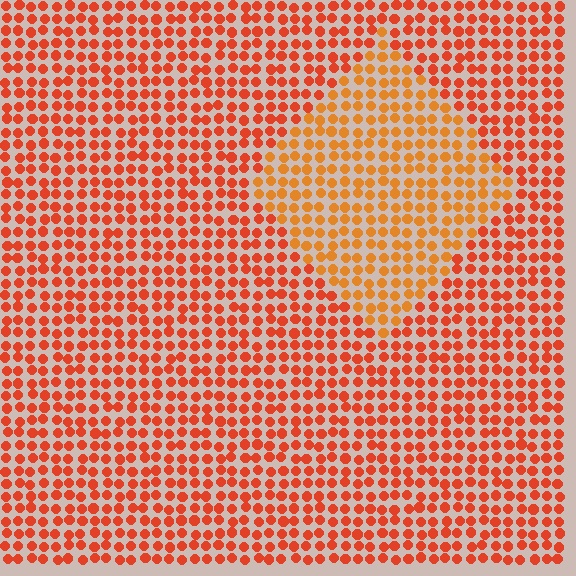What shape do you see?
I see a diamond.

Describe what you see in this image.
The image is filled with small red elements in a uniform arrangement. A diamond-shaped region is visible where the elements are tinted to a slightly different hue, forming a subtle color boundary.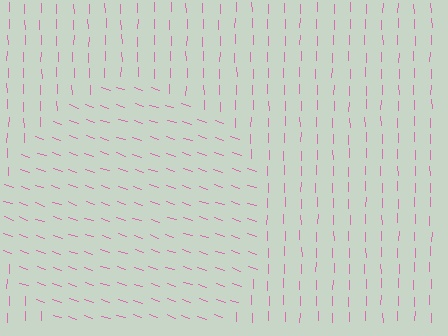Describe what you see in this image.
The image is filled with small pink line segments. A circle region in the image has lines oriented differently from the surrounding lines, creating a visible texture boundary.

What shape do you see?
I see a circle.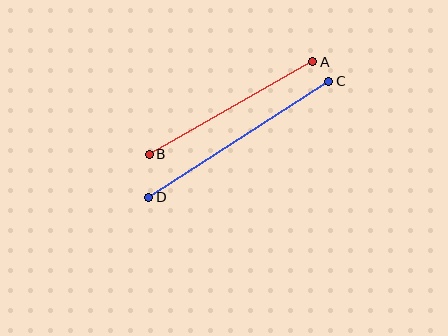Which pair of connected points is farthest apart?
Points C and D are farthest apart.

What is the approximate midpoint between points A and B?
The midpoint is at approximately (231, 108) pixels.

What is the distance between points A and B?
The distance is approximately 188 pixels.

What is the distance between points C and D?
The distance is approximately 214 pixels.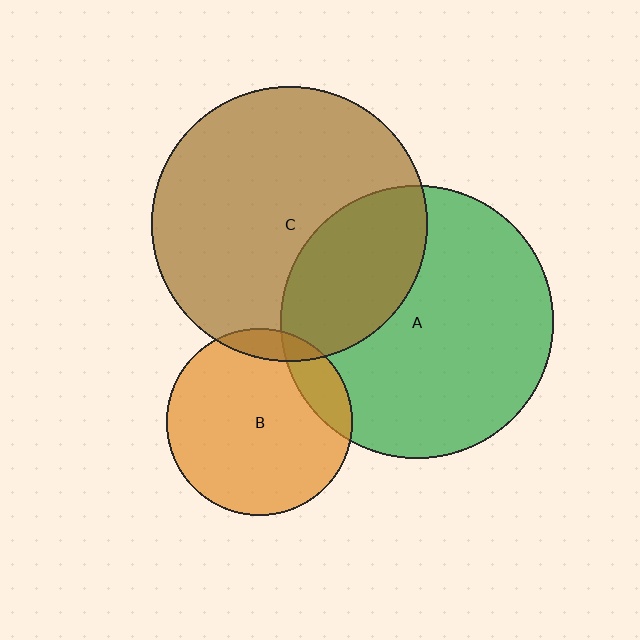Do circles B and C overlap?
Yes.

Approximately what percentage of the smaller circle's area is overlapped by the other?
Approximately 10%.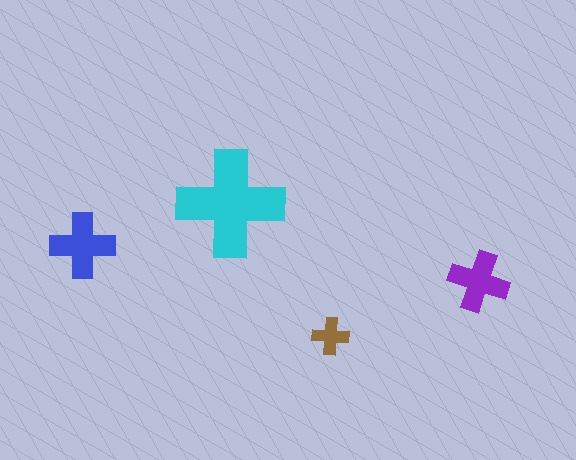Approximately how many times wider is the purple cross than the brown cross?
About 1.5 times wider.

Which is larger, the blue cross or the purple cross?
The blue one.